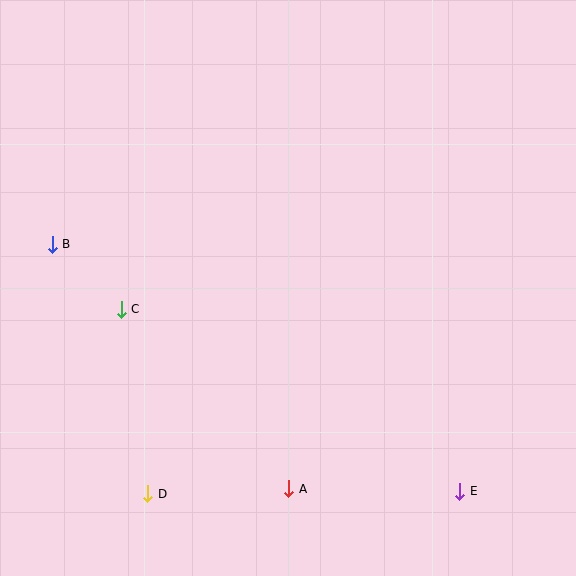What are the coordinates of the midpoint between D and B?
The midpoint between D and B is at (100, 369).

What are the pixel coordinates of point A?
Point A is at (289, 489).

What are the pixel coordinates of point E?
Point E is at (460, 491).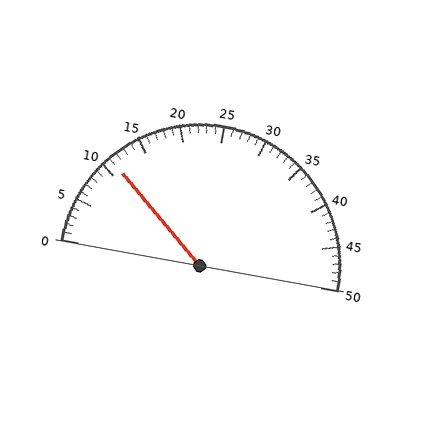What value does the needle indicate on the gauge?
The needle indicates approximately 11.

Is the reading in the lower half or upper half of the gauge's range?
The reading is in the lower half of the range (0 to 50).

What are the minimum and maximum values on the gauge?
The gauge ranges from 0 to 50.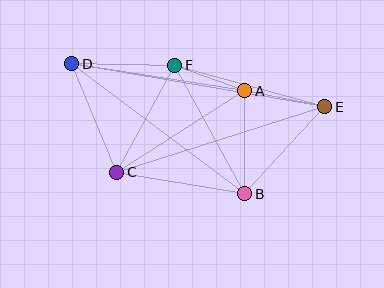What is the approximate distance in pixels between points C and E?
The distance between C and E is approximately 218 pixels.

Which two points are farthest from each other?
Points D and E are farthest from each other.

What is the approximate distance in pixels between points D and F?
The distance between D and F is approximately 103 pixels.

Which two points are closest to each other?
Points A and F are closest to each other.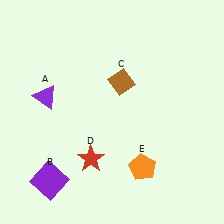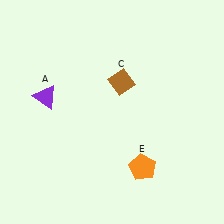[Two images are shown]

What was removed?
The red star (D), the purple square (B) were removed in Image 2.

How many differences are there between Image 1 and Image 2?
There are 2 differences between the two images.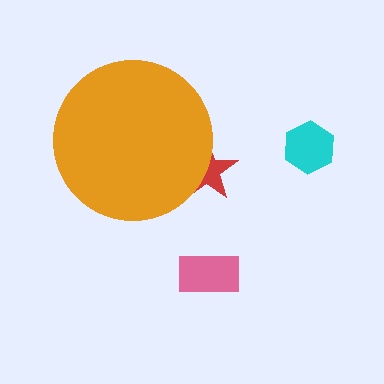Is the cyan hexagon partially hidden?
No, the cyan hexagon is fully visible.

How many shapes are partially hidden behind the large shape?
1 shape is partially hidden.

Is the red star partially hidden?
Yes, the red star is partially hidden behind the orange circle.